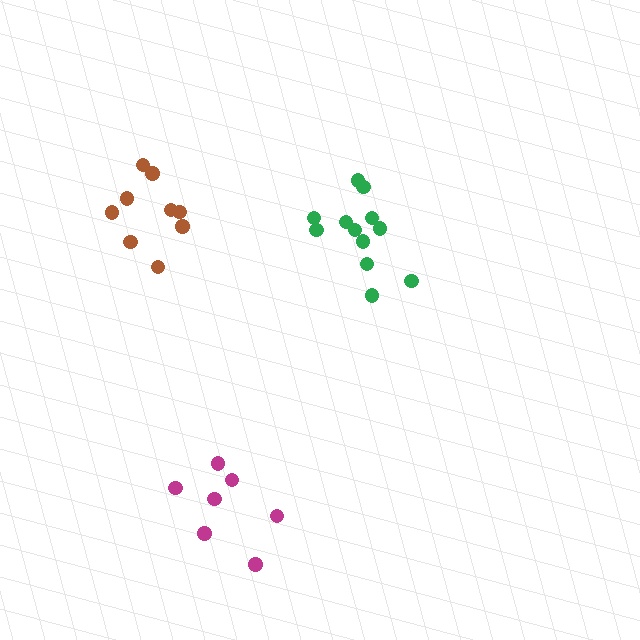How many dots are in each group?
Group 1: 7 dots, Group 2: 12 dots, Group 3: 9 dots (28 total).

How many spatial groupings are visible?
There are 3 spatial groupings.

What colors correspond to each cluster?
The clusters are colored: magenta, green, brown.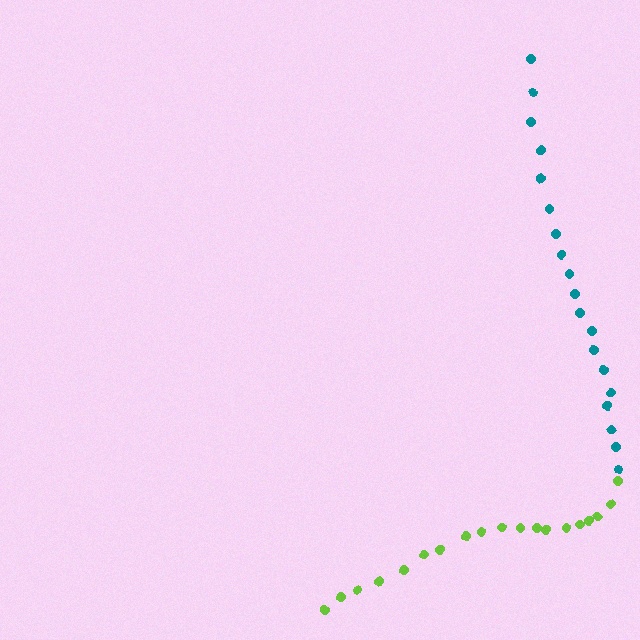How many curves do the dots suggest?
There are 2 distinct paths.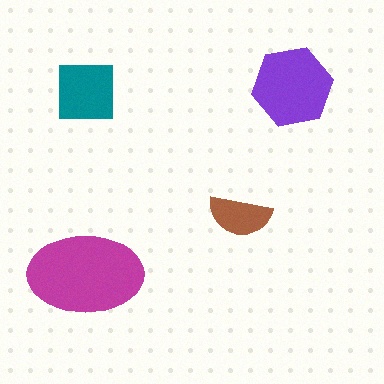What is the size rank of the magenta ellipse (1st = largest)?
1st.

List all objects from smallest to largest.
The brown semicircle, the teal square, the purple hexagon, the magenta ellipse.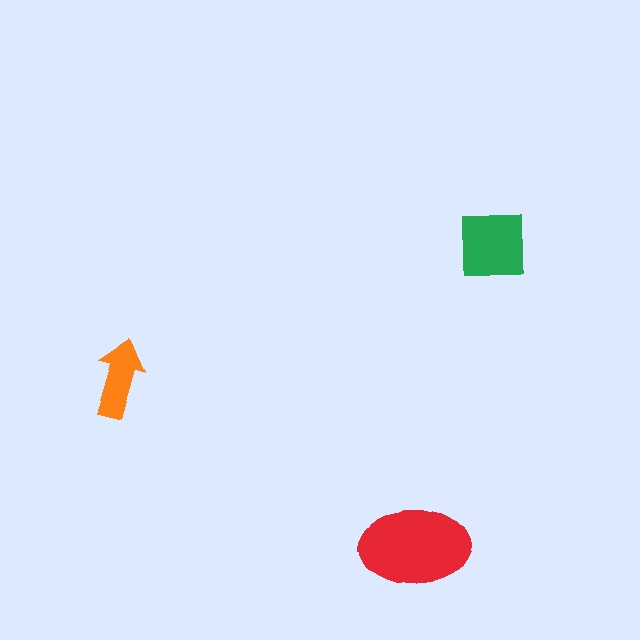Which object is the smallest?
The orange arrow.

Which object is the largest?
The red ellipse.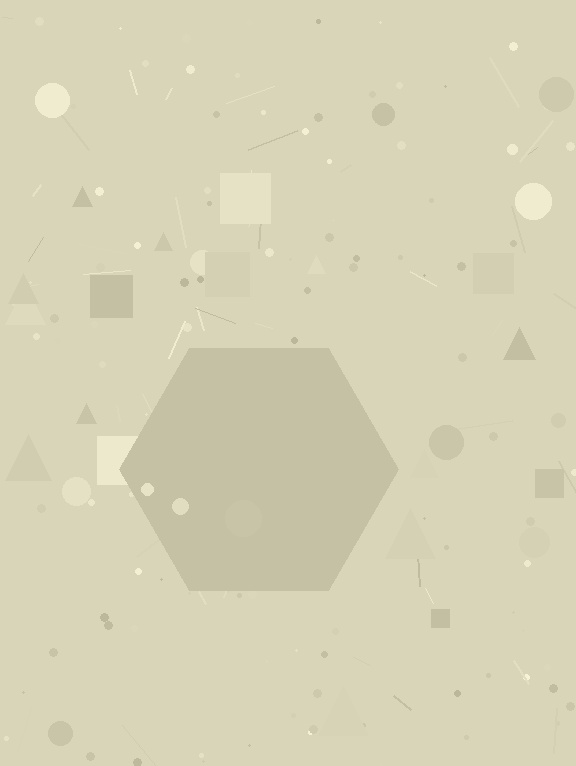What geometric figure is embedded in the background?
A hexagon is embedded in the background.